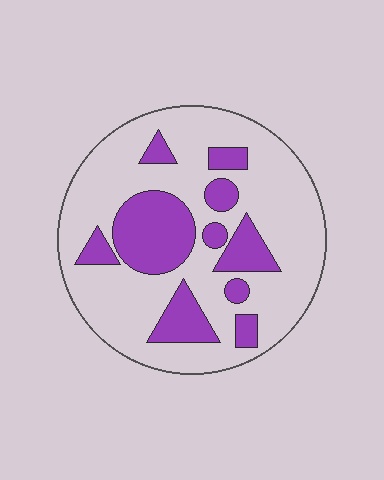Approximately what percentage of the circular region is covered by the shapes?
Approximately 25%.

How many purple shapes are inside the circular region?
10.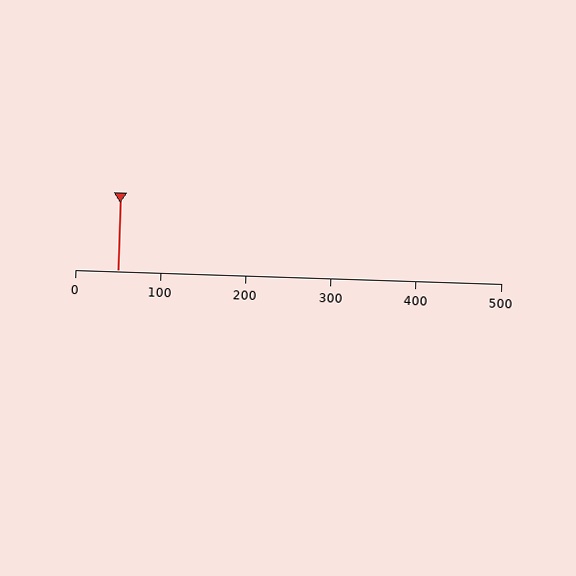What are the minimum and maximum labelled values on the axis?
The axis runs from 0 to 500.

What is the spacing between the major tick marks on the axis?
The major ticks are spaced 100 apart.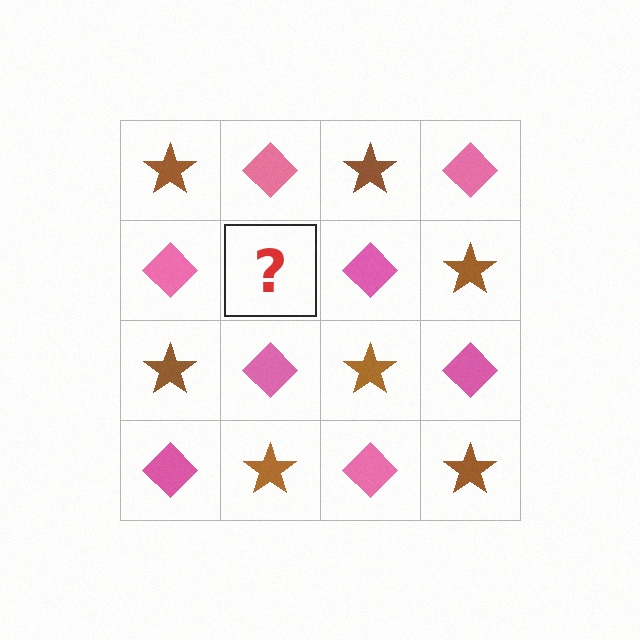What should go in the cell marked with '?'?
The missing cell should contain a brown star.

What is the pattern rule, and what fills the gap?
The rule is that it alternates brown star and pink diamond in a checkerboard pattern. The gap should be filled with a brown star.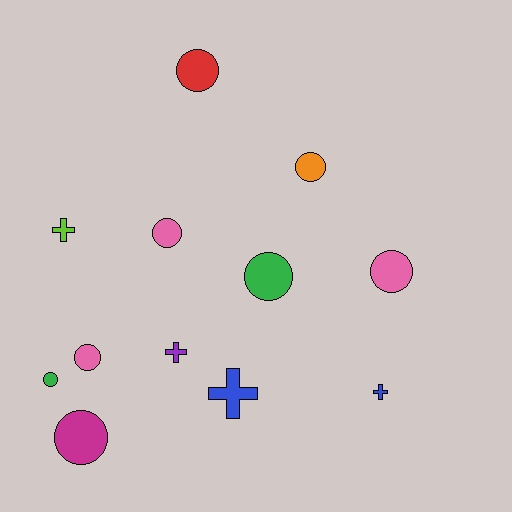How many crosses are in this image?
There are 4 crosses.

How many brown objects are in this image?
There are no brown objects.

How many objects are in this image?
There are 12 objects.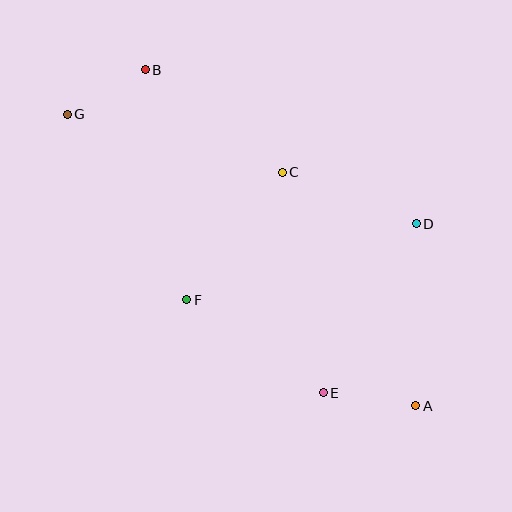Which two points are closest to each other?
Points B and G are closest to each other.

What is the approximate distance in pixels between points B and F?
The distance between B and F is approximately 234 pixels.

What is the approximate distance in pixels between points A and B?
The distance between A and B is approximately 432 pixels.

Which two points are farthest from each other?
Points A and G are farthest from each other.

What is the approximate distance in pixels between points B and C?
The distance between B and C is approximately 171 pixels.